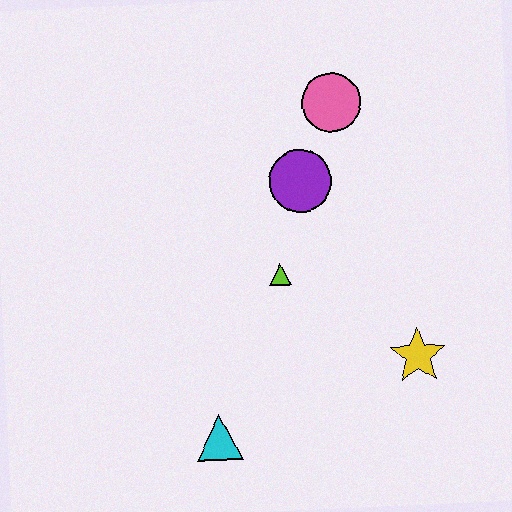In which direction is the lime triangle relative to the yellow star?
The lime triangle is to the left of the yellow star.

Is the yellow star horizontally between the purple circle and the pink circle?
No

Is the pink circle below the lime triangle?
No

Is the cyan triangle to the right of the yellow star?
No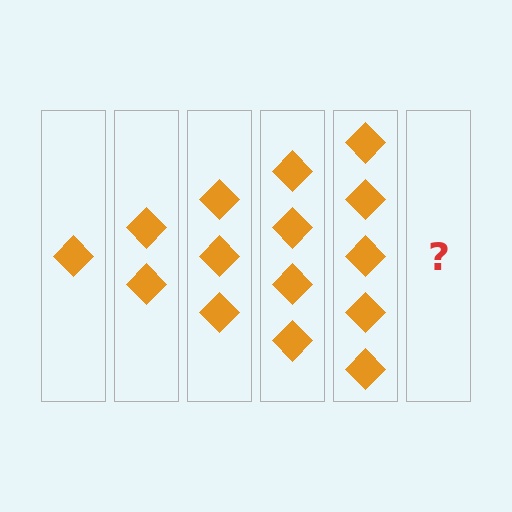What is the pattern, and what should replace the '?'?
The pattern is that each step adds one more diamond. The '?' should be 6 diamonds.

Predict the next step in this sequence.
The next step is 6 diamonds.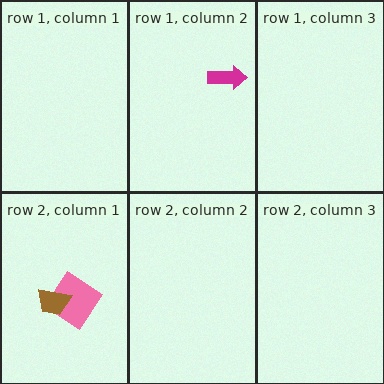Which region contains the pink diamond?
The row 2, column 1 region.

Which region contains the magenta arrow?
The row 1, column 2 region.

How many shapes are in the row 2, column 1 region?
2.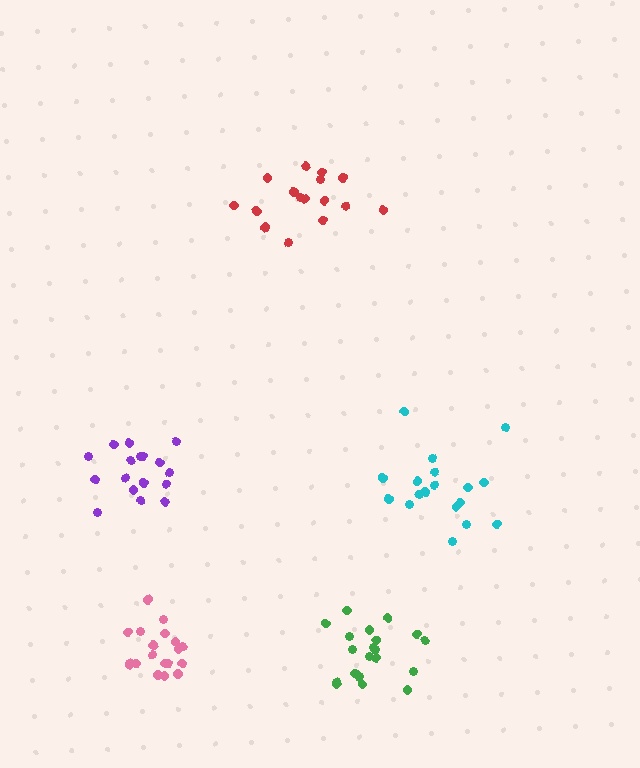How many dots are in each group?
Group 1: 20 dots, Group 2: 19 dots, Group 3: 16 dots, Group 4: 18 dots, Group 5: 17 dots (90 total).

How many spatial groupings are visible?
There are 5 spatial groupings.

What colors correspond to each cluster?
The clusters are colored: green, pink, red, cyan, purple.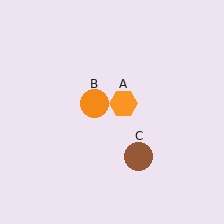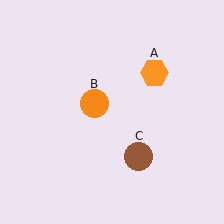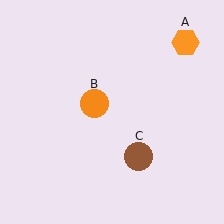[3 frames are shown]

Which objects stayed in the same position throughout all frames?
Orange circle (object B) and brown circle (object C) remained stationary.